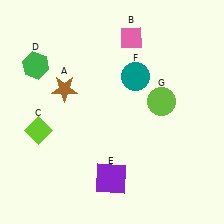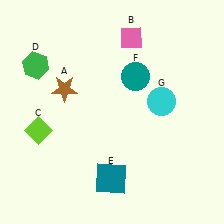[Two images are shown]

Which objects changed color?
E changed from purple to teal. G changed from lime to cyan.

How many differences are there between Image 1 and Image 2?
There are 2 differences between the two images.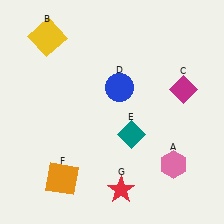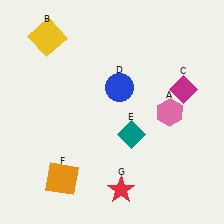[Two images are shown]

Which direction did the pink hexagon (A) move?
The pink hexagon (A) moved up.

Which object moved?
The pink hexagon (A) moved up.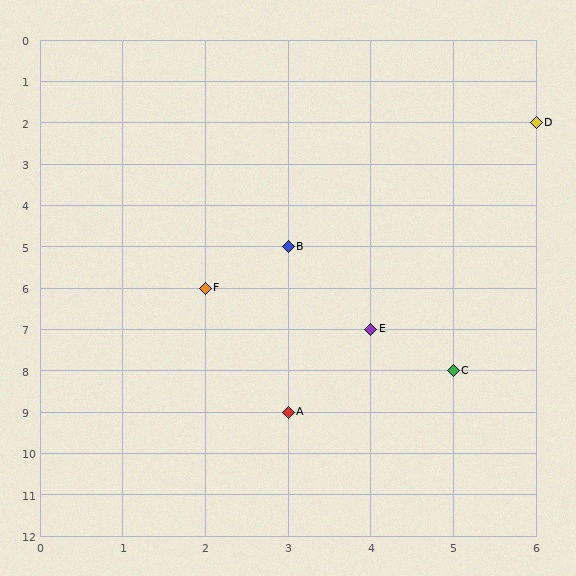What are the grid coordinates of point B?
Point B is at grid coordinates (3, 5).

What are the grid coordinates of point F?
Point F is at grid coordinates (2, 6).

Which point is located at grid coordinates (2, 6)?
Point F is at (2, 6).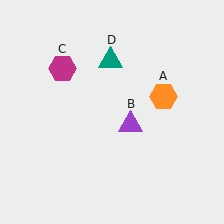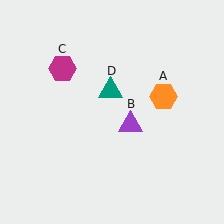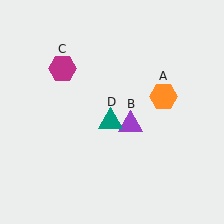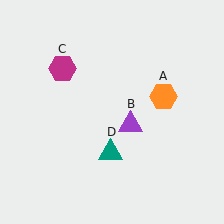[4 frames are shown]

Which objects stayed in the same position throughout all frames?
Orange hexagon (object A) and purple triangle (object B) and magenta hexagon (object C) remained stationary.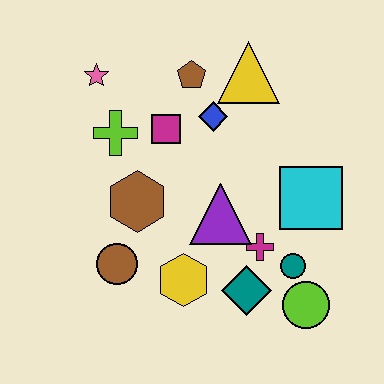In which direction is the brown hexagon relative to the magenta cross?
The brown hexagon is to the left of the magenta cross.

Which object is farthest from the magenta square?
The lime circle is farthest from the magenta square.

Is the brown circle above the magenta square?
No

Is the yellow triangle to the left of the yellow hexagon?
No